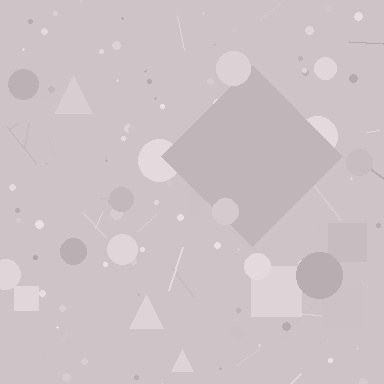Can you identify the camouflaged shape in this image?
The camouflaged shape is a diamond.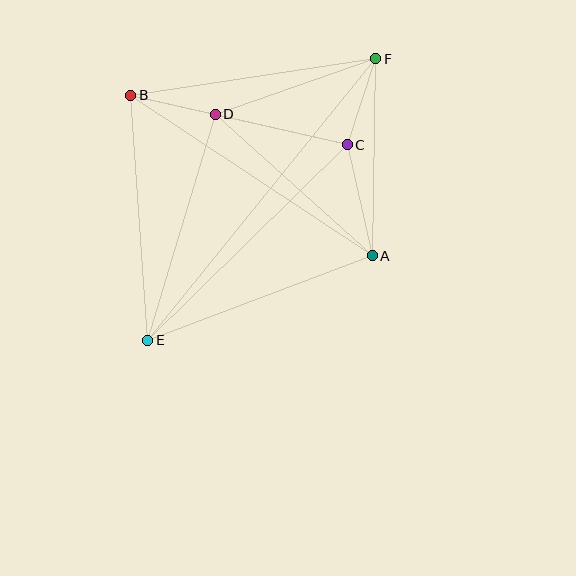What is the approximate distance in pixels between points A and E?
The distance between A and E is approximately 240 pixels.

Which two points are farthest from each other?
Points E and F are farthest from each other.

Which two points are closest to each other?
Points B and D are closest to each other.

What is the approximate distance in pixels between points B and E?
The distance between B and E is approximately 246 pixels.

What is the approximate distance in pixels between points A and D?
The distance between A and D is approximately 211 pixels.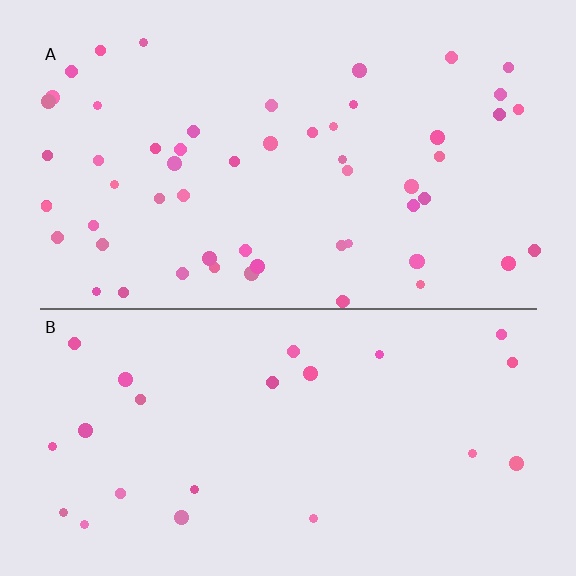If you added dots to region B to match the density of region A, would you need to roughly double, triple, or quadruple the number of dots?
Approximately double.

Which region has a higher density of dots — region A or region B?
A (the top).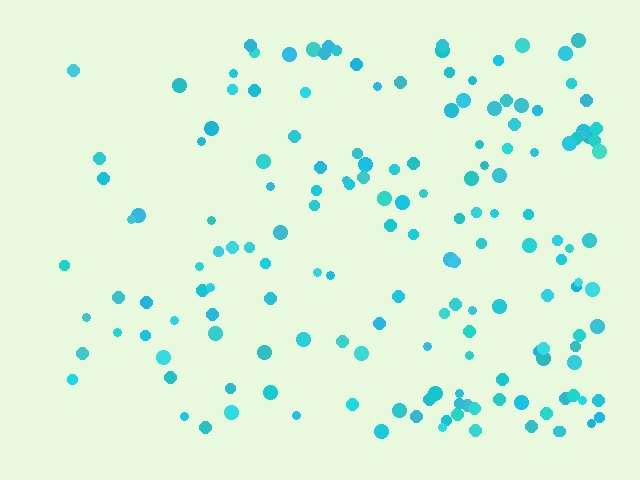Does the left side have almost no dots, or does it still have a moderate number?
Still a moderate number, just noticeably fewer than the right.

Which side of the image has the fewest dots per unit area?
The left.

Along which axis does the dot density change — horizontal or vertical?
Horizontal.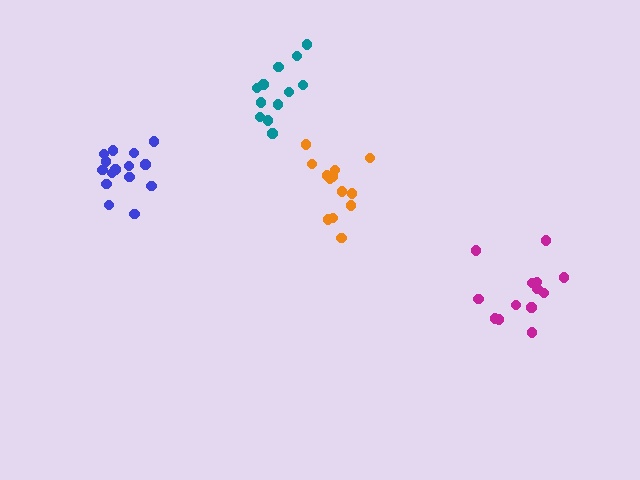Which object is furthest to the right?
The magenta cluster is rightmost.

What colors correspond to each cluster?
The clusters are colored: magenta, teal, blue, orange.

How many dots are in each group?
Group 1: 14 dots, Group 2: 12 dots, Group 3: 16 dots, Group 4: 13 dots (55 total).